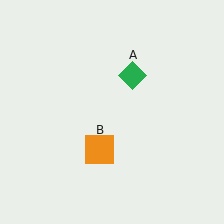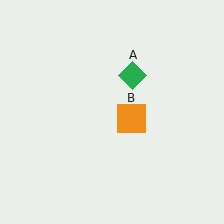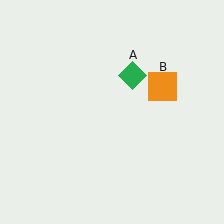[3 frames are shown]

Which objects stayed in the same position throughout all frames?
Green diamond (object A) remained stationary.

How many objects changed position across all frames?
1 object changed position: orange square (object B).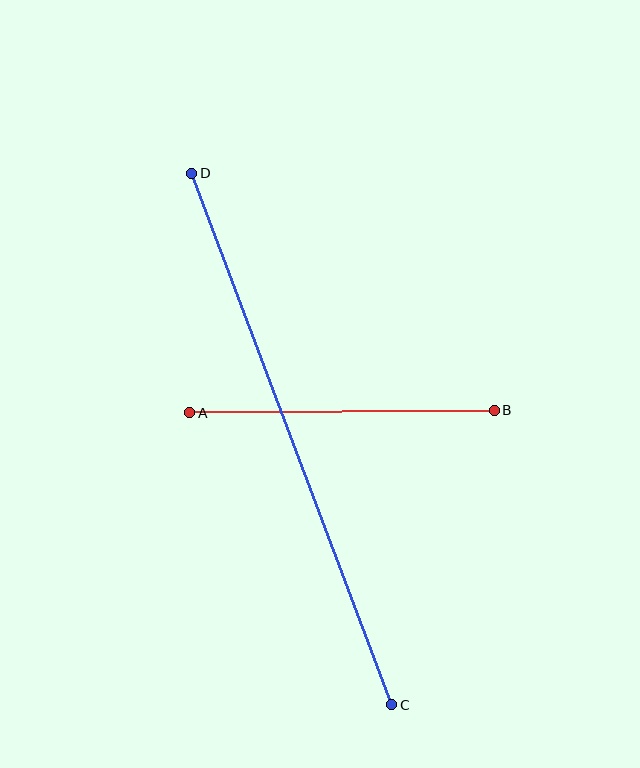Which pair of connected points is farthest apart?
Points C and D are farthest apart.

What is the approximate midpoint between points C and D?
The midpoint is at approximately (292, 439) pixels.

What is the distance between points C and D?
The distance is approximately 568 pixels.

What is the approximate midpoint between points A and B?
The midpoint is at approximately (342, 412) pixels.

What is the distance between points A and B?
The distance is approximately 305 pixels.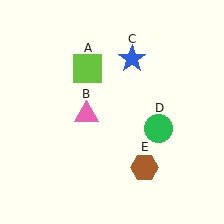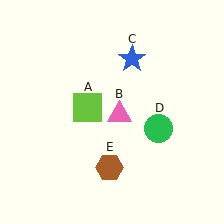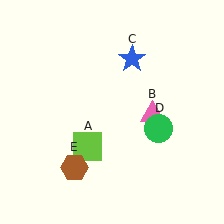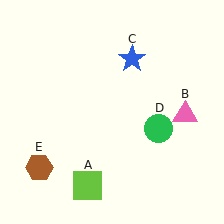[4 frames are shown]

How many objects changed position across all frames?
3 objects changed position: lime square (object A), pink triangle (object B), brown hexagon (object E).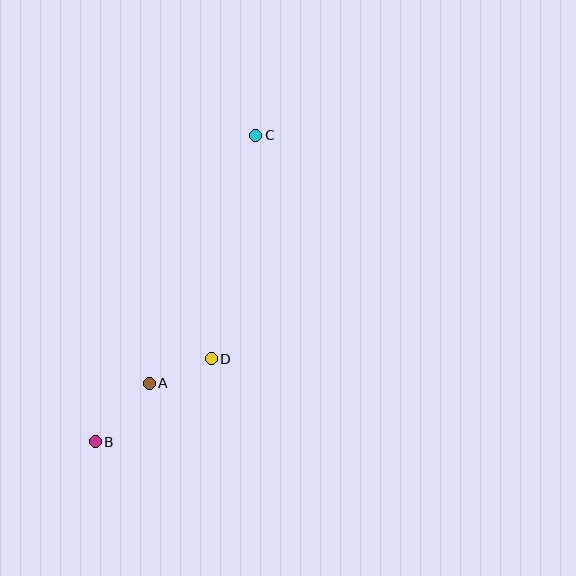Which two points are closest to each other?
Points A and D are closest to each other.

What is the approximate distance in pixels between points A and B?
The distance between A and B is approximately 80 pixels.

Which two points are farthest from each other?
Points B and C are farthest from each other.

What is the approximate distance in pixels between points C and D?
The distance between C and D is approximately 228 pixels.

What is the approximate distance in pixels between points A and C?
The distance between A and C is approximately 270 pixels.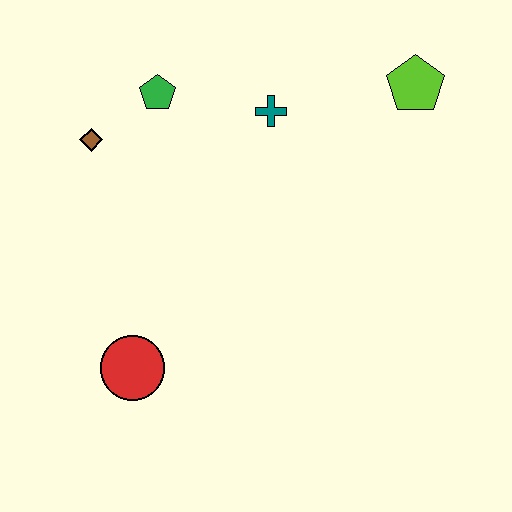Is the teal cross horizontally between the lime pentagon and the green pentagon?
Yes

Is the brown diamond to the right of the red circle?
No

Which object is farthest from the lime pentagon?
The red circle is farthest from the lime pentagon.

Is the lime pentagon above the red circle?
Yes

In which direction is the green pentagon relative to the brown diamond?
The green pentagon is to the right of the brown diamond.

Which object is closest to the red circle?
The brown diamond is closest to the red circle.